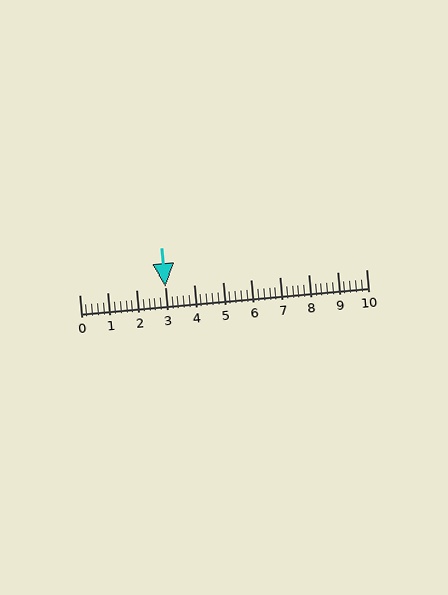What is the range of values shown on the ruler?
The ruler shows values from 0 to 10.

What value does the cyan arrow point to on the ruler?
The cyan arrow points to approximately 3.0.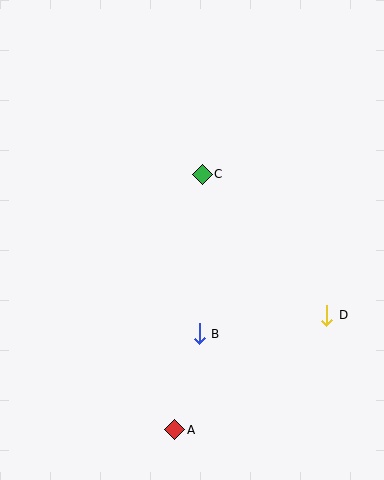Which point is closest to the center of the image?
Point C at (202, 174) is closest to the center.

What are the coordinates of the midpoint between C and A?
The midpoint between C and A is at (189, 302).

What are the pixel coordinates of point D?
Point D is at (327, 315).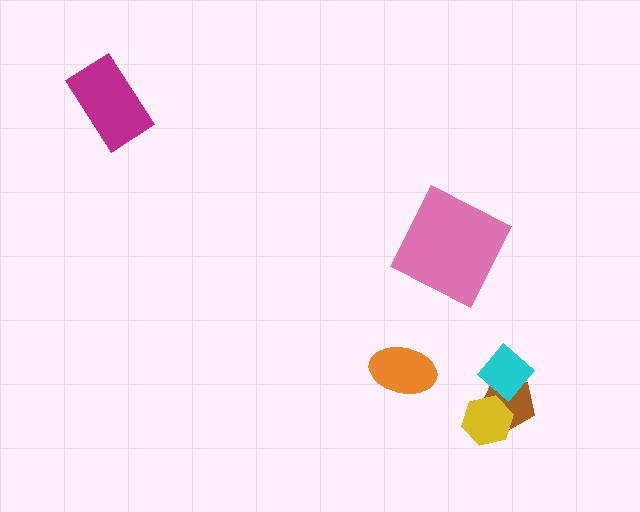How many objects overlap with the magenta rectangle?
0 objects overlap with the magenta rectangle.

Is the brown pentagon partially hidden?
Yes, it is partially covered by another shape.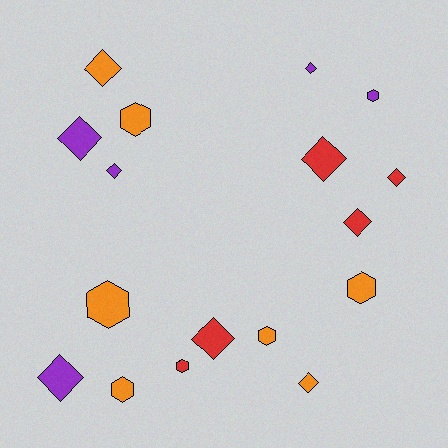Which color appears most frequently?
Orange, with 7 objects.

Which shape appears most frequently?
Diamond, with 10 objects.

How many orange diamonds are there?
There are 2 orange diamonds.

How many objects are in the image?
There are 17 objects.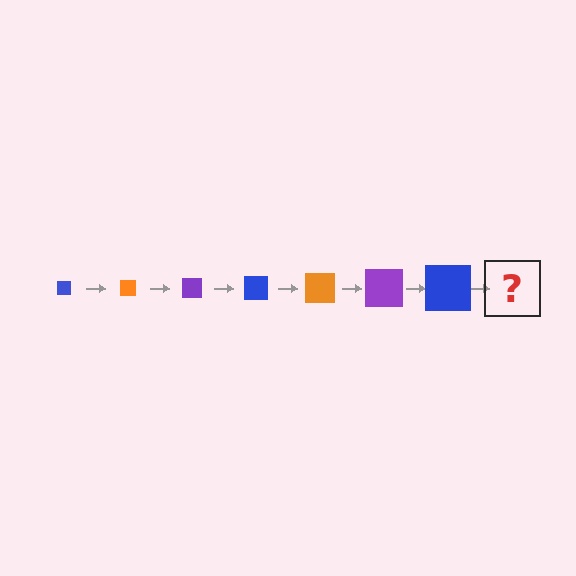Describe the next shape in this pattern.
It should be an orange square, larger than the previous one.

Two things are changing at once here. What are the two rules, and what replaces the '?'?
The two rules are that the square grows larger each step and the color cycles through blue, orange, and purple. The '?' should be an orange square, larger than the previous one.